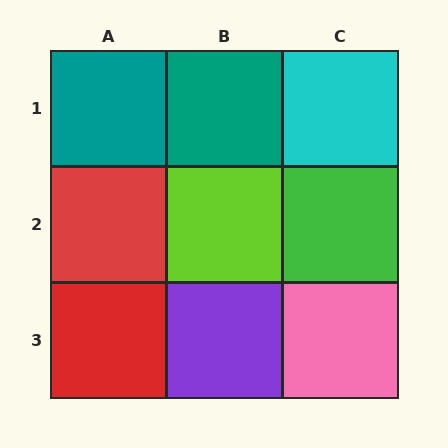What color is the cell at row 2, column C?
Green.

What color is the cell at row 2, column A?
Red.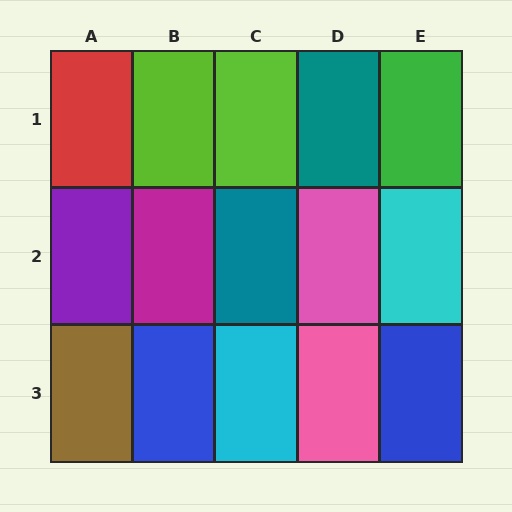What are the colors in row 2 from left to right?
Purple, magenta, teal, pink, cyan.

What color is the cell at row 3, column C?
Cyan.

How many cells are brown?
1 cell is brown.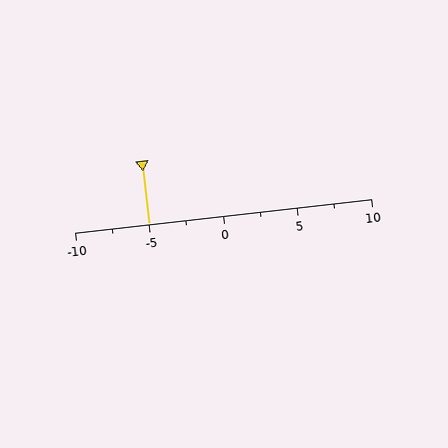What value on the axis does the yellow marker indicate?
The marker indicates approximately -5.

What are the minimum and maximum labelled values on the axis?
The axis runs from -10 to 10.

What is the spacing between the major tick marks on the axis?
The major ticks are spaced 5 apart.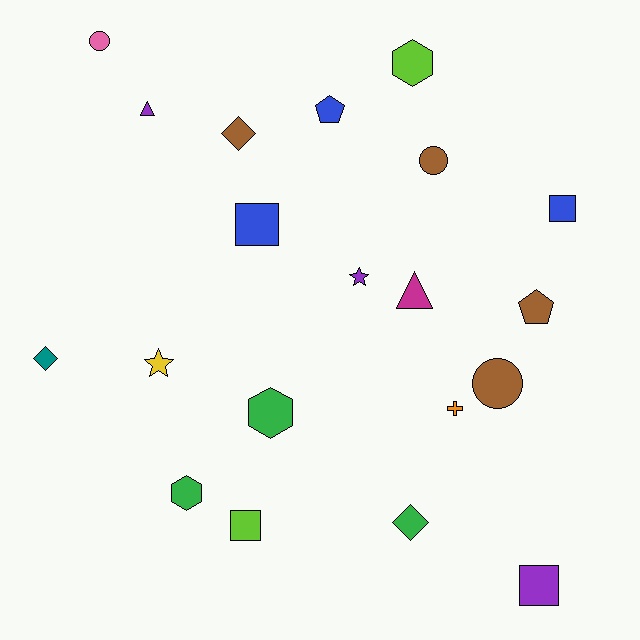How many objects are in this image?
There are 20 objects.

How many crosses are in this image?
There is 1 cross.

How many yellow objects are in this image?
There is 1 yellow object.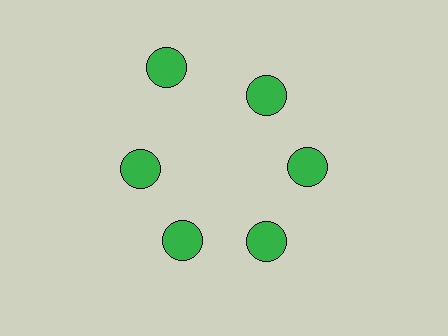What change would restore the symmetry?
The symmetry would be restored by moving it inward, back onto the ring so that all 6 circles sit at equal angles and equal distance from the center.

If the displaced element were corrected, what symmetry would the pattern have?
It would have 6-fold rotational symmetry — the pattern would map onto itself every 60 degrees.